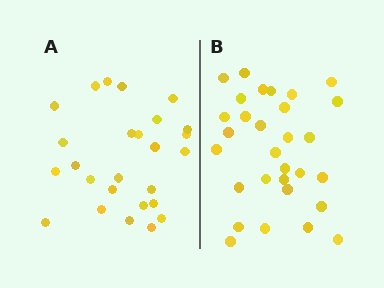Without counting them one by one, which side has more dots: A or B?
Region B (the right region) has more dots.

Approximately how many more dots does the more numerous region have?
Region B has about 4 more dots than region A.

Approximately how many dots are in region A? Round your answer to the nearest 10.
About 30 dots. (The exact count is 26, which rounds to 30.)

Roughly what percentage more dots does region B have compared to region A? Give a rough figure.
About 15% more.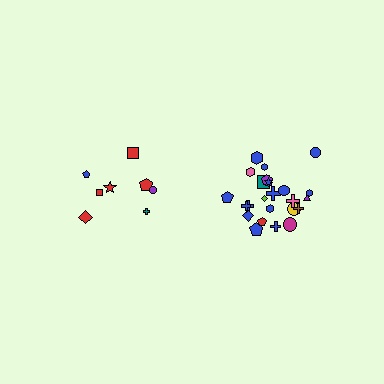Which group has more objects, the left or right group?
The right group.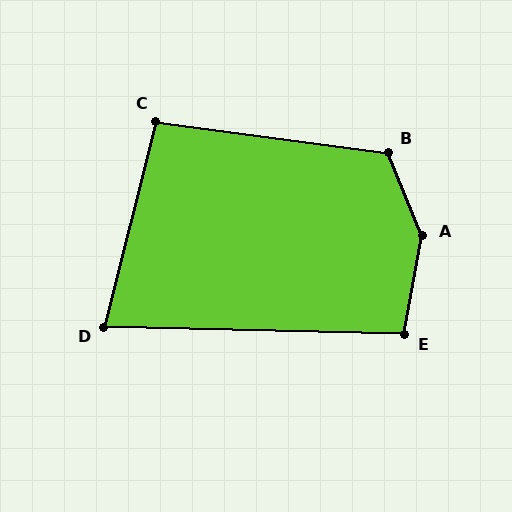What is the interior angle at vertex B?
Approximately 120 degrees (obtuse).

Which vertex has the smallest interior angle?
D, at approximately 77 degrees.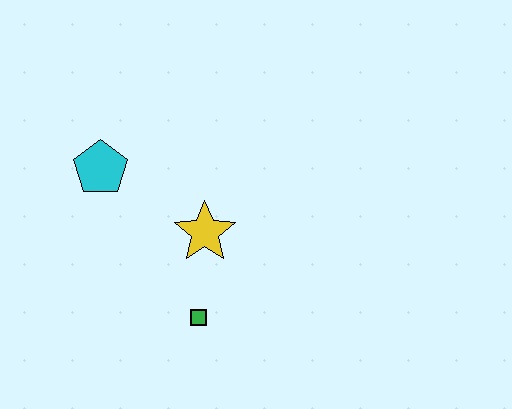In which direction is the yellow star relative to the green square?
The yellow star is above the green square.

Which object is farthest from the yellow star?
The cyan pentagon is farthest from the yellow star.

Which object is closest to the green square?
The yellow star is closest to the green square.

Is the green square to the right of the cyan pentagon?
Yes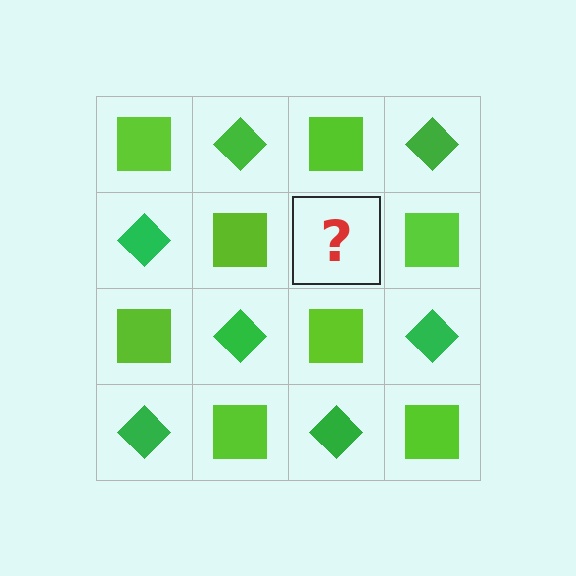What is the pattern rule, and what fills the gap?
The rule is that it alternates lime square and green diamond in a checkerboard pattern. The gap should be filled with a green diamond.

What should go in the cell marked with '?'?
The missing cell should contain a green diamond.